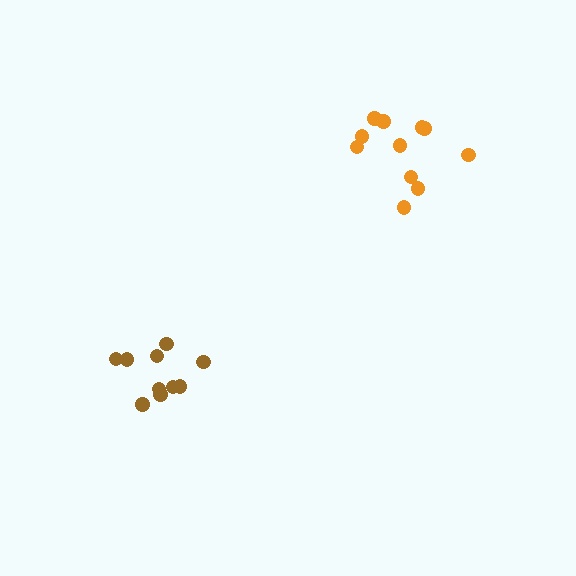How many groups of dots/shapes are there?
There are 2 groups.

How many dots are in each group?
Group 1: 11 dots, Group 2: 10 dots (21 total).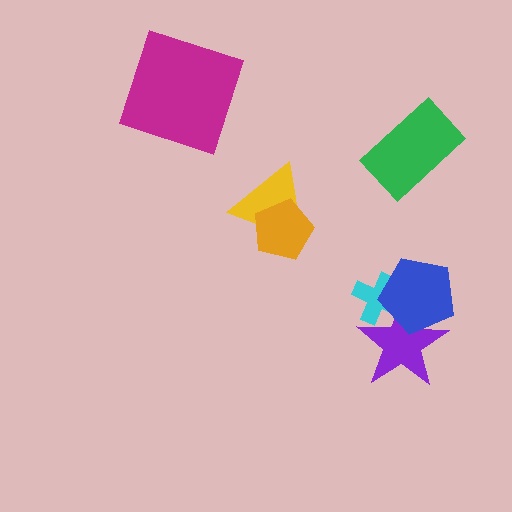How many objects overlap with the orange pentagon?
1 object overlaps with the orange pentagon.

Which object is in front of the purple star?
The blue pentagon is in front of the purple star.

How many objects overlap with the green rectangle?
0 objects overlap with the green rectangle.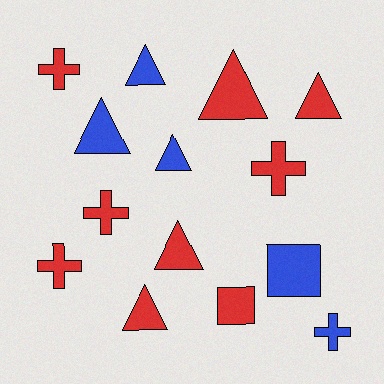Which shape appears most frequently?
Triangle, with 7 objects.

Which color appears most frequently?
Red, with 9 objects.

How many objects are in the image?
There are 14 objects.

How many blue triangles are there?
There are 3 blue triangles.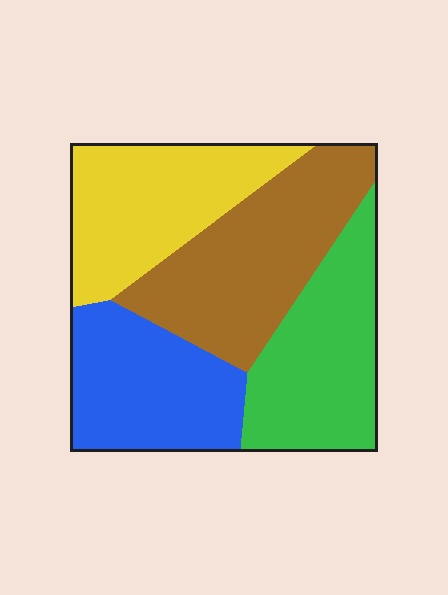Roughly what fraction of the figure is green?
Green takes up about one quarter (1/4) of the figure.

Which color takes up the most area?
Brown, at roughly 30%.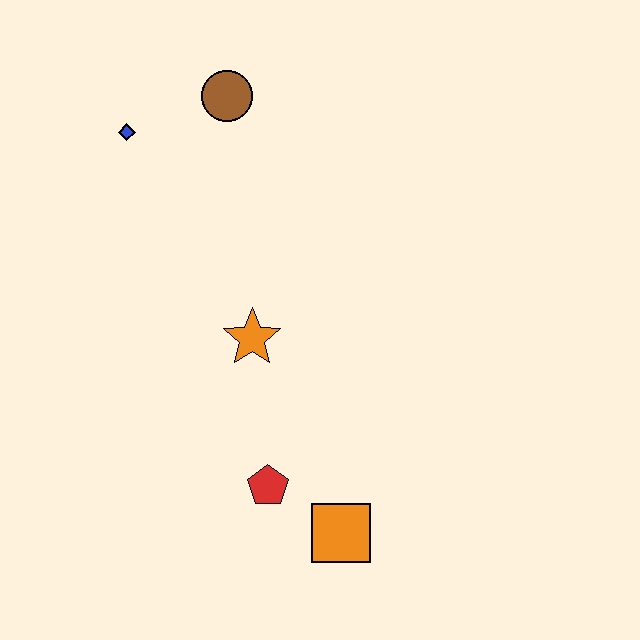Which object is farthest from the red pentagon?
The brown circle is farthest from the red pentagon.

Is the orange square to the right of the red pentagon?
Yes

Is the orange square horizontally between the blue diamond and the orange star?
No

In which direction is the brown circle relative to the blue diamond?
The brown circle is to the right of the blue diamond.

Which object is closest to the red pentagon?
The orange square is closest to the red pentagon.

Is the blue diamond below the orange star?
No